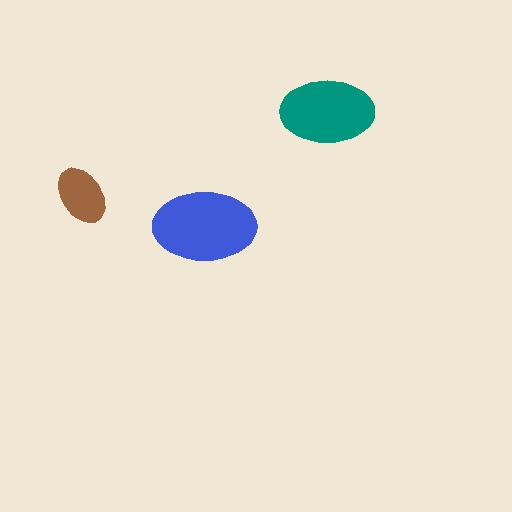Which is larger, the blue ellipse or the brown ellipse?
The blue one.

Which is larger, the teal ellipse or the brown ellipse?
The teal one.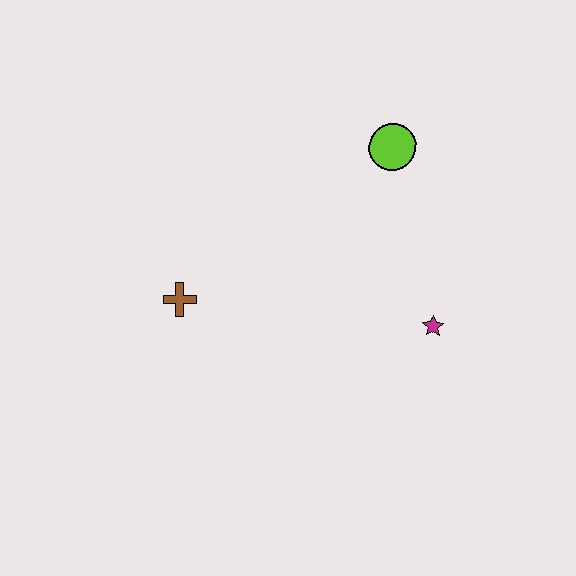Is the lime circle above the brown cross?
Yes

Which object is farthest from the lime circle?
The brown cross is farthest from the lime circle.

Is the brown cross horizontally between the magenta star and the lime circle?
No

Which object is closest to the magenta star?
The lime circle is closest to the magenta star.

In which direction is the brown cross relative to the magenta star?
The brown cross is to the left of the magenta star.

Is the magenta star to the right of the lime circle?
Yes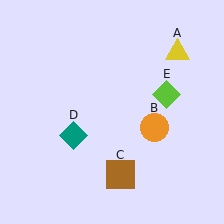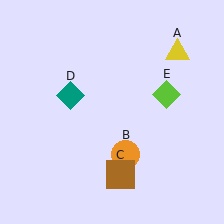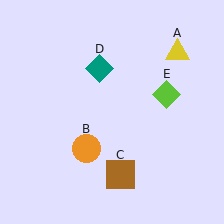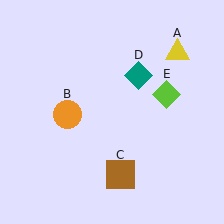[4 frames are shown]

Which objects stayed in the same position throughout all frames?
Yellow triangle (object A) and brown square (object C) and lime diamond (object E) remained stationary.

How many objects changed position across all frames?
2 objects changed position: orange circle (object B), teal diamond (object D).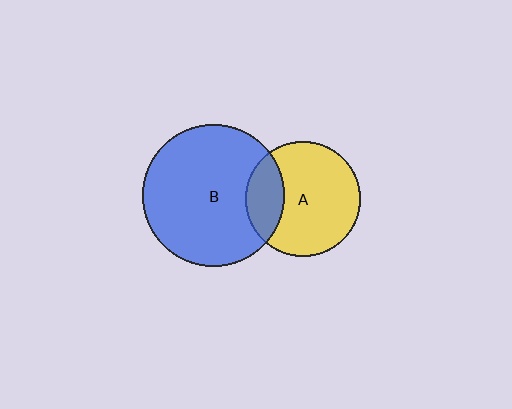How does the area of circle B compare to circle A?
Approximately 1.5 times.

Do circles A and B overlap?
Yes.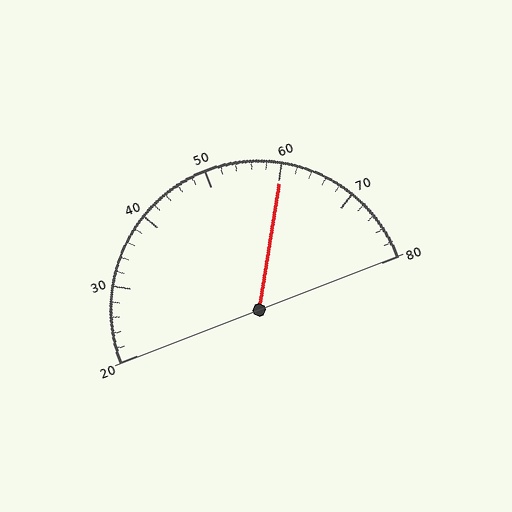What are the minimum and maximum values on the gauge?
The gauge ranges from 20 to 80.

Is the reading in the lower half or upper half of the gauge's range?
The reading is in the upper half of the range (20 to 80).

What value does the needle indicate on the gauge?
The needle indicates approximately 60.